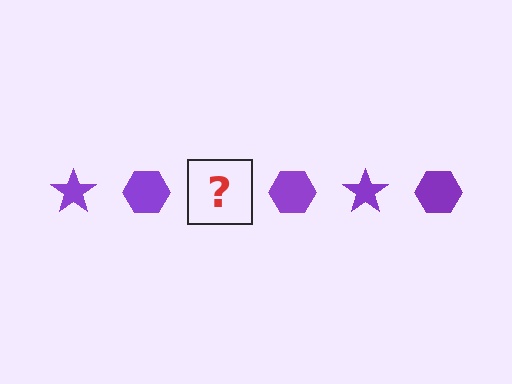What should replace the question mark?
The question mark should be replaced with a purple star.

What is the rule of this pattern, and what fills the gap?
The rule is that the pattern cycles through star, hexagon shapes in purple. The gap should be filled with a purple star.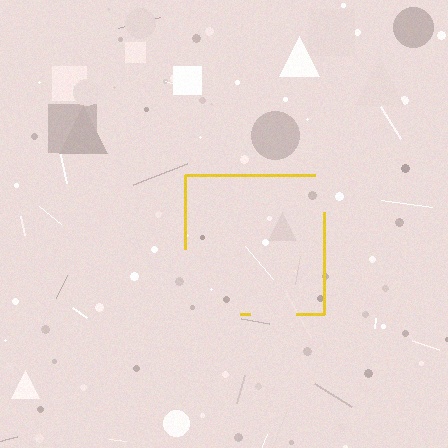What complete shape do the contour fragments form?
The contour fragments form a square.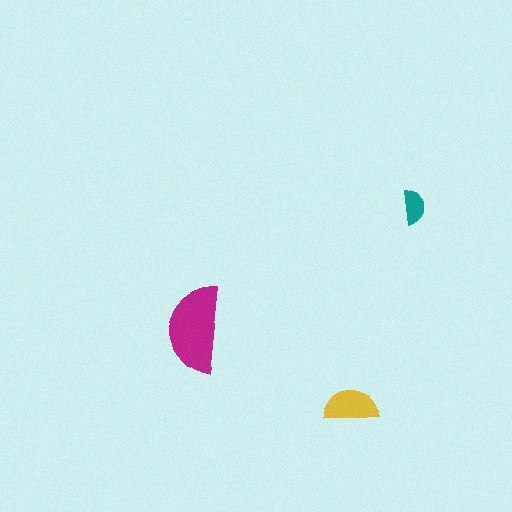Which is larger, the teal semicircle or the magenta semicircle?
The magenta one.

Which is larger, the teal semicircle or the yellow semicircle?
The yellow one.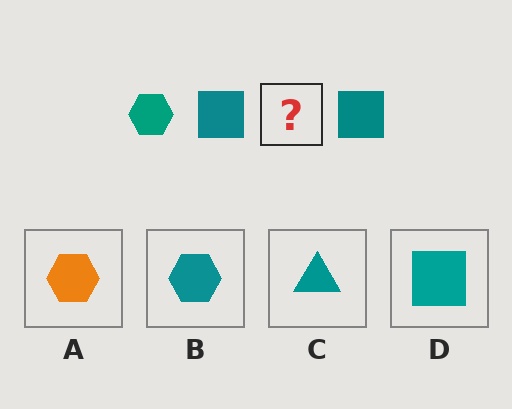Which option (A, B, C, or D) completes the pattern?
B.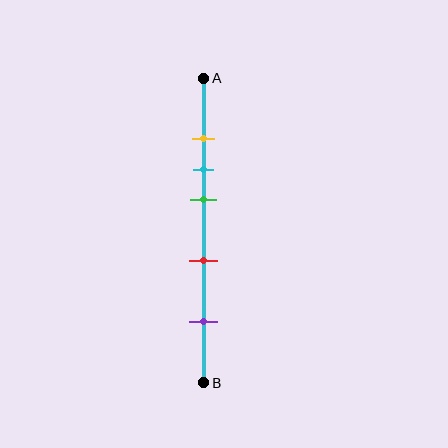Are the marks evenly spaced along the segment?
No, the marks are not evenly spaced.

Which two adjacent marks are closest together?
The yellow and cyan marks are the closest adjacent pair.